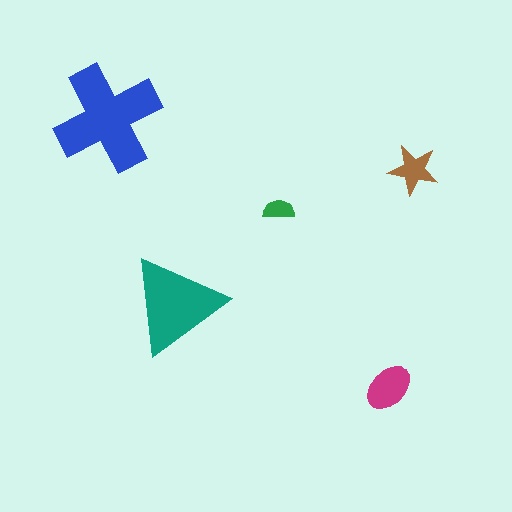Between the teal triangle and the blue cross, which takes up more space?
The blue cross.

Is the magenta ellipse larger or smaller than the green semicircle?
Larger.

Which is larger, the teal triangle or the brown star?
The teal triangle.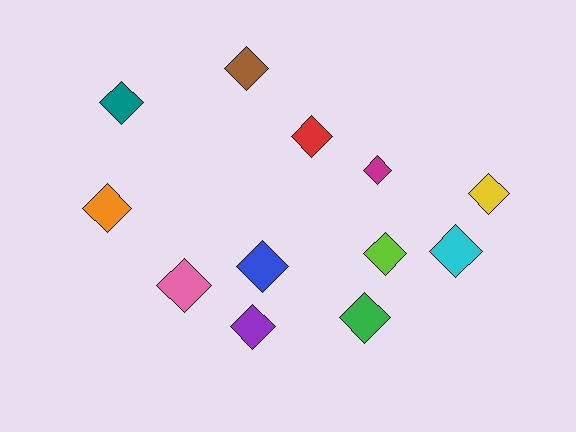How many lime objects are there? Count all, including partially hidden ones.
There is 1 lime object.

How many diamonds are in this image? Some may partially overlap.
There are 12 diamonds.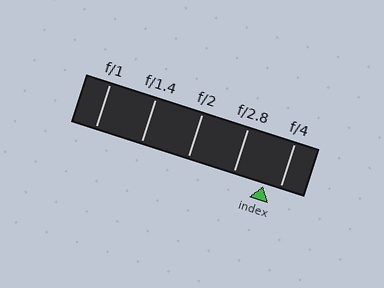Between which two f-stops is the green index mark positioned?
The index mark is between f/2.8 and f/4.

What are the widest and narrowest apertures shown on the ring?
The widest aperture shown is f/1 and the narrowest is f/4.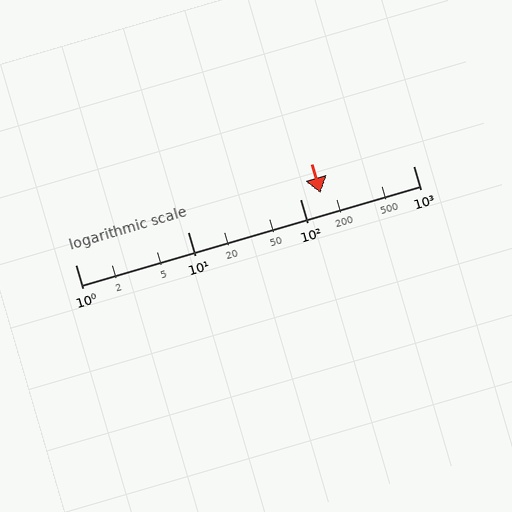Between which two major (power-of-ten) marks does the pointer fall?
The pointer is between 100 and 1000.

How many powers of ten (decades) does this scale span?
The scale spans 3 decades, from 1 to 1000.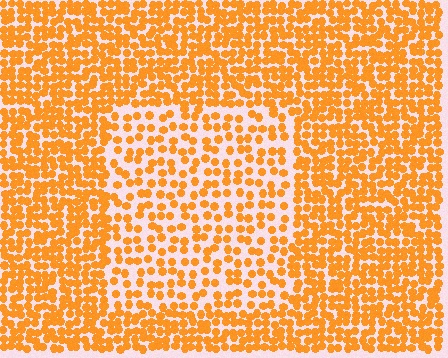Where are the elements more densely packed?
The elements are more densely packed outside the rectangle boundary.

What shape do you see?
I see a rectangle.